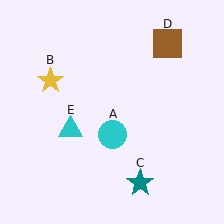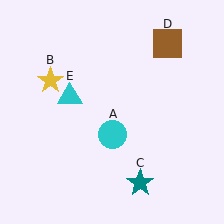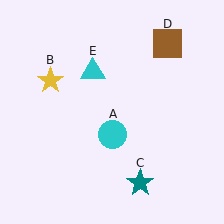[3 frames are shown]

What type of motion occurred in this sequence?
The cyan triangle (object E) rotated clockwise around the center of the scene.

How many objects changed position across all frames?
1 object changed position: cyan triangle (object E).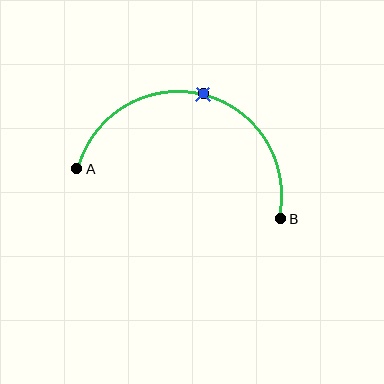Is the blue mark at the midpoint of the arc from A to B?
Yes. The blue mark lies on the arc at equal arc-length from both A and B — it is the arc midpoint.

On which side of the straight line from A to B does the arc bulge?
The arc bulges above the straight line connecting A and B.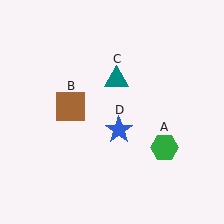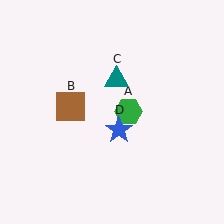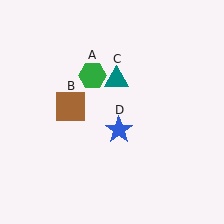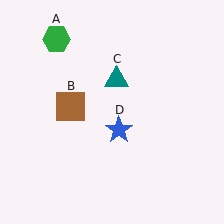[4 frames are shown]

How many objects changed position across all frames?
1 object changed position: green hexagon (object A).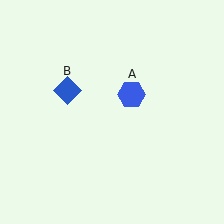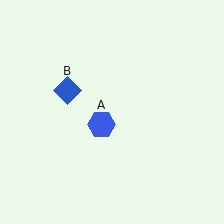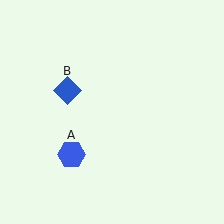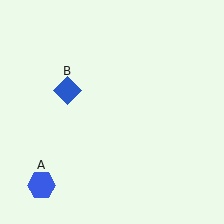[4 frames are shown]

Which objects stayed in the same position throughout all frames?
Blue diamond (object B) remained stationary.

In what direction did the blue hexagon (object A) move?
The blue hexagon (object A) moved down and to the left.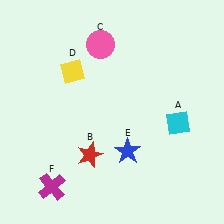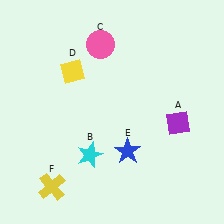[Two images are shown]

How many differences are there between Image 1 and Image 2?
There are 3 differences between the two images.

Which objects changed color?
A changed from cyan to purple. B changed from red to cyan. F changed from magenta to yellow.